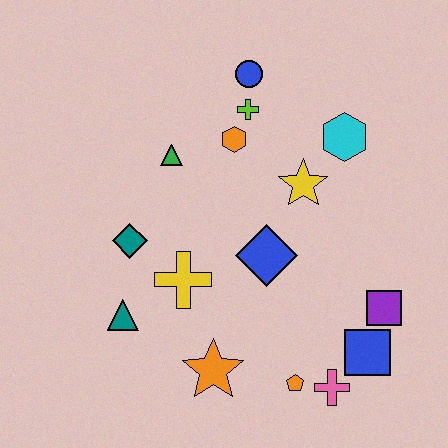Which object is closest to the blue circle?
The lime cross is closest to the blue circle.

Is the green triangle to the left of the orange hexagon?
Yes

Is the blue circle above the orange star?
Yes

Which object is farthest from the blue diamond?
The blue circle is farthest from the blue diamond.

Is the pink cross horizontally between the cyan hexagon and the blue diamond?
Yes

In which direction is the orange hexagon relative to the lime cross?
The orange hexagon is below the lime cross.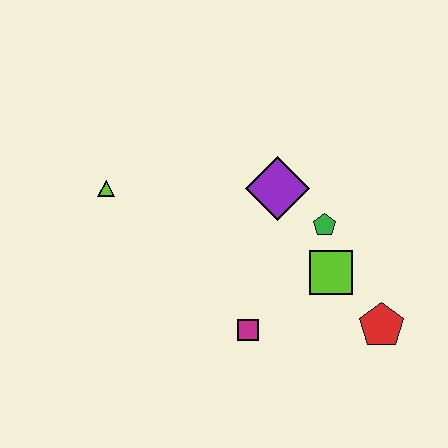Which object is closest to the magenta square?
The lime square is closest to the magenta square.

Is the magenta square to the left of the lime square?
Yes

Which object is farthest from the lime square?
The lime triangle is farthest from the lime square.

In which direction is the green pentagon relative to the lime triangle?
The green pentagon is to the right of the lime triangle.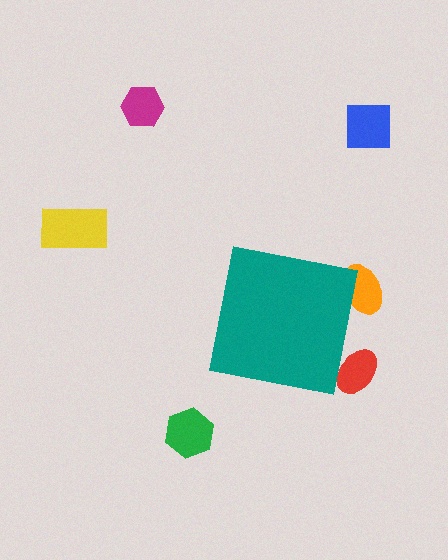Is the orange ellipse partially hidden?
Yes, the orange ellipse is partially hidden behind the teal square.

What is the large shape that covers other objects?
A teal square.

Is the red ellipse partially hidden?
Yes, the red ellipse is partially hidden behind the teal square.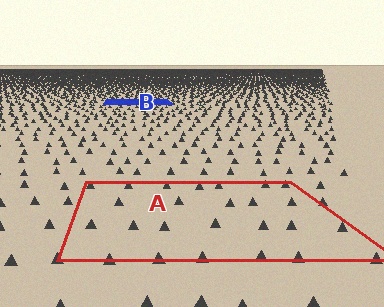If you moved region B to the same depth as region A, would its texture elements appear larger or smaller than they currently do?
They would appear larger. At a closer depth, the same texture elements are projected at a bigger on-screen size.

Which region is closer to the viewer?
Region A is closer. The texture elements there are larger and more spread out.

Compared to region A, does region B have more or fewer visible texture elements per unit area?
Region B has more texture elements per unit area — they are packed more densely because it is farther away.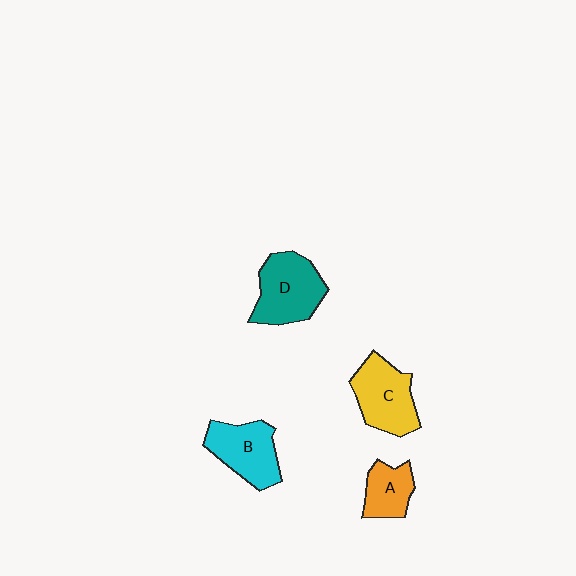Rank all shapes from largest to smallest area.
From largest to smallest: D (teal), C (yellow), B (cyan), A (orange).